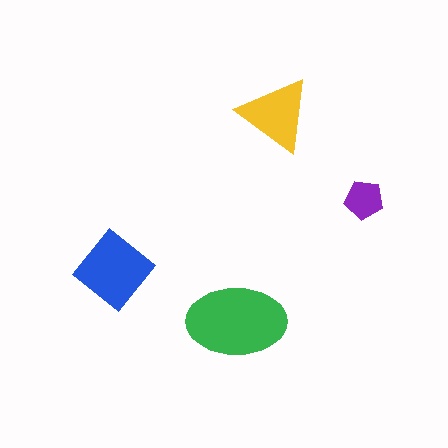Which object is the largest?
The green ellipse.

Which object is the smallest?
The purple pentagon.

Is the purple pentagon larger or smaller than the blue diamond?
Smaller.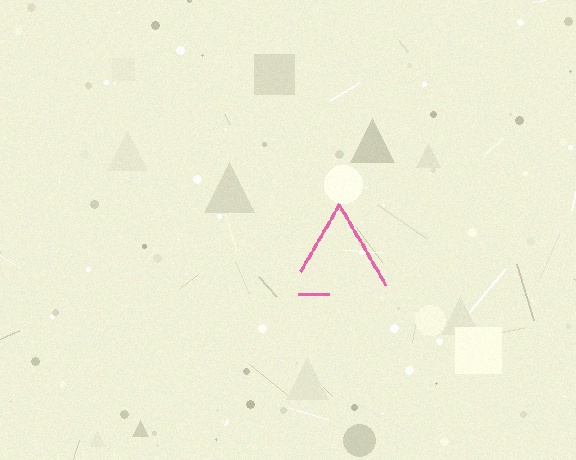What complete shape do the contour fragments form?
The contour fragments form a triangle.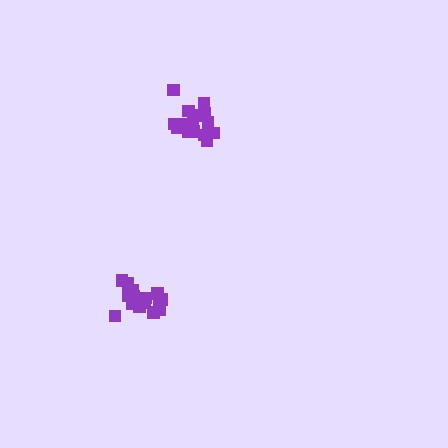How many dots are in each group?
Group 1: 17 dots, Group 2: 17 dots (34 total).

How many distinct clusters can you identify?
There are 2 distinct clusters.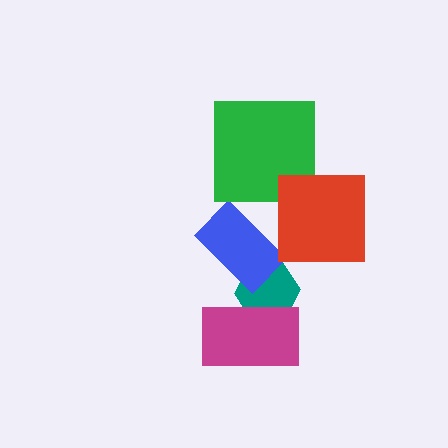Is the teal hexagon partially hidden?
Yes, it is partially covered by another shape.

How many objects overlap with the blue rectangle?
1 object overlaps with the blue rectangle.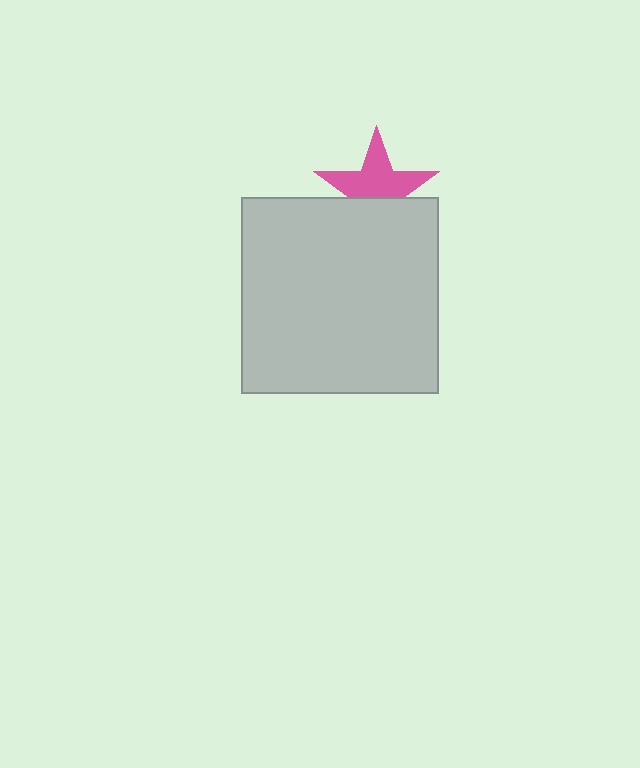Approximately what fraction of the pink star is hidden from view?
Roughly 39% of the pink star is hidden behind the light gray square.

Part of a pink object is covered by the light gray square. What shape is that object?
It is a star.